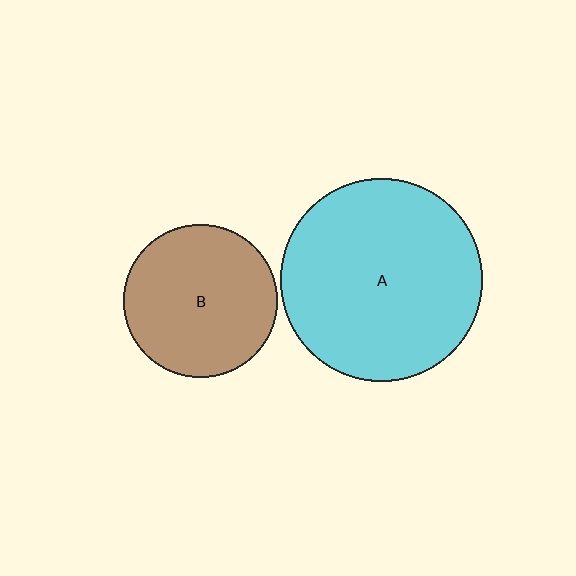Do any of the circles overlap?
No, none of the circles overlap.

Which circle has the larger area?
Circle A (cyan).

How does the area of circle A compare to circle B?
Approximately 1.7 times.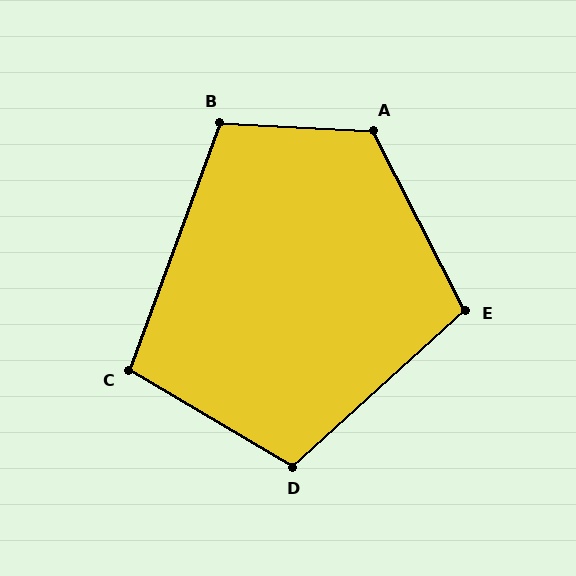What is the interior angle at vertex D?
Approximately 107 degrees (obtuse).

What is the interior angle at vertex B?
Approximately 107 degrees (obtuse).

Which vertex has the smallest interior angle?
C, at approximately 101 degrees.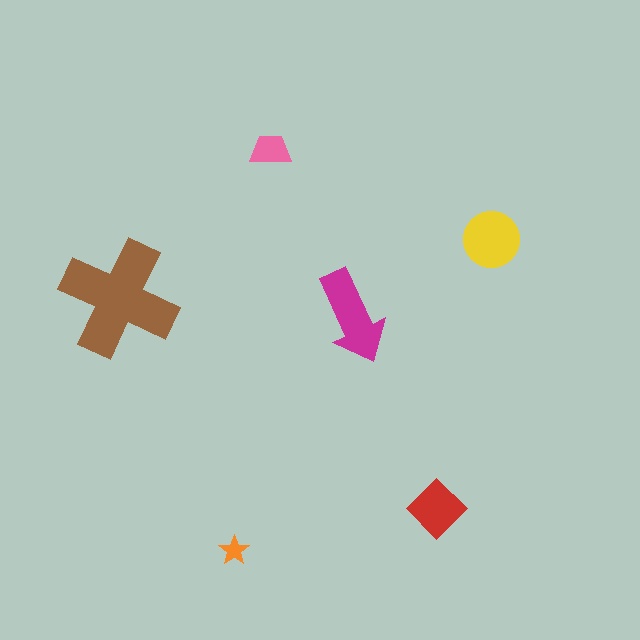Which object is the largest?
The brown cross.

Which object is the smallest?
The orange star.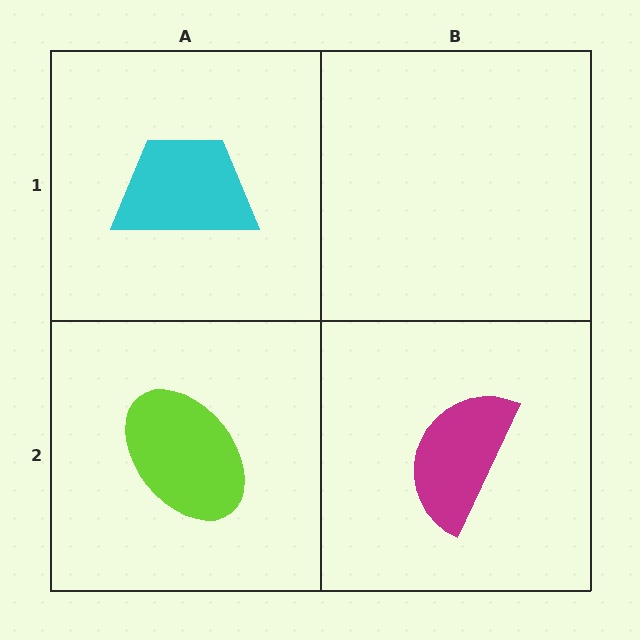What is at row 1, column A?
A cyan trapezoid.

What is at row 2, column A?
A lime ellipse.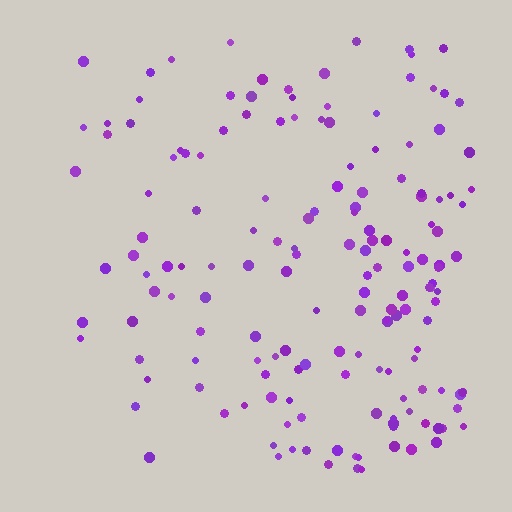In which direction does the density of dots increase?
From left to right, with the right side densest.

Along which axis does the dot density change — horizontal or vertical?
Horizontal.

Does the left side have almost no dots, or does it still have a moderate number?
Still a moderate number, just noticeably fewer than the right.